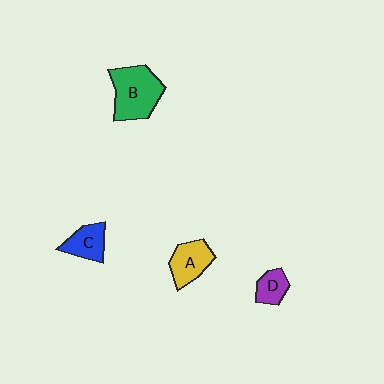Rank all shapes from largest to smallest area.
From largest to smallest: B (green), A (yellow), C (blue), D (purple).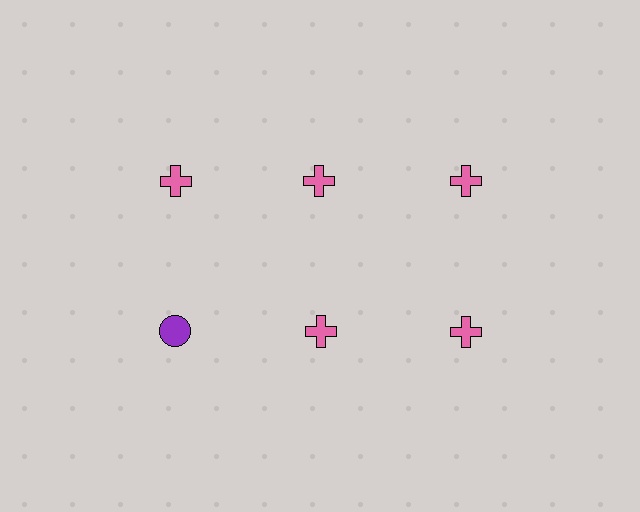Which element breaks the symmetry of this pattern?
The purple circle in the second row, leftmost column breaks the symmetry. All other shapes are pink crosses.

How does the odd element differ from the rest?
It differs in both color (purple instead of pink) and shape (circle instead of cross).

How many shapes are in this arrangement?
There are 6 shapes arranged in a grid pattern.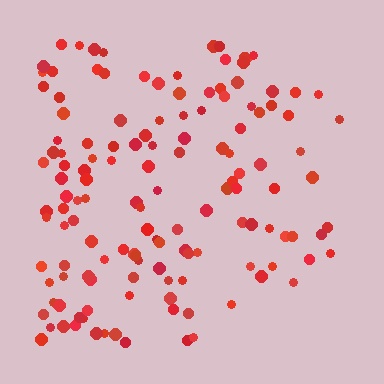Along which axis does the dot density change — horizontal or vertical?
Horizontal.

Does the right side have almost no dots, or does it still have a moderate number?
Still a moderate number, just noticeably fewer than the left.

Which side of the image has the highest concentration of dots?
The left.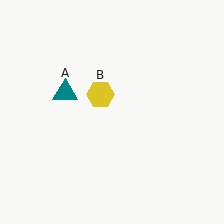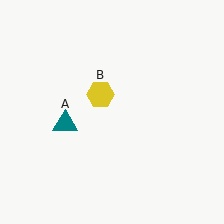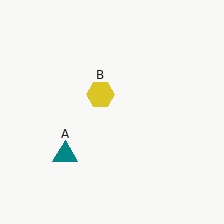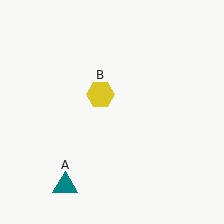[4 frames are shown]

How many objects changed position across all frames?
1 object changed position: teal triangle (object A).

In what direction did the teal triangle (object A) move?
The teal triangle (object A) moved down.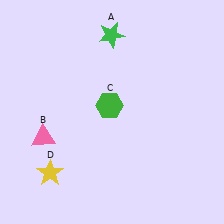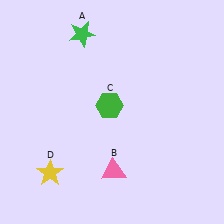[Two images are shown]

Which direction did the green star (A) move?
The green star (A) moved left.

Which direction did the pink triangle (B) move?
The pink triangle (B) moved right.